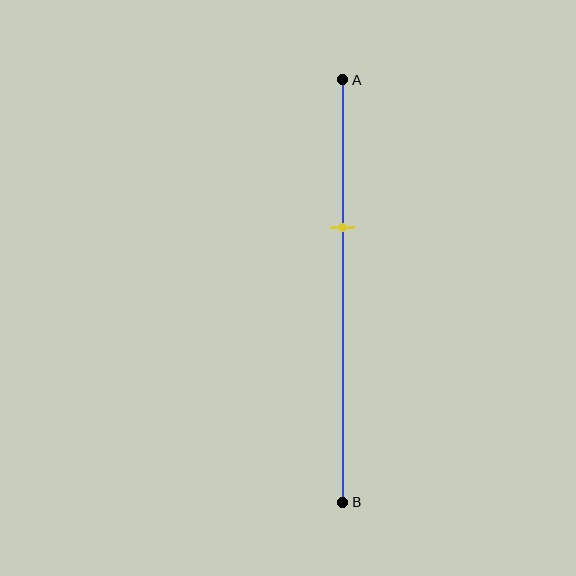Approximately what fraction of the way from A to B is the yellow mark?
The yellow mark is approximately 35% of the way from A to B.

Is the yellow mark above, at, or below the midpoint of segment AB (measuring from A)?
The yellow mark is above the midpoint of segment AB.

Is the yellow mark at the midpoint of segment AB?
No, the mark is at about 35% from A, not at the 50% midpoint.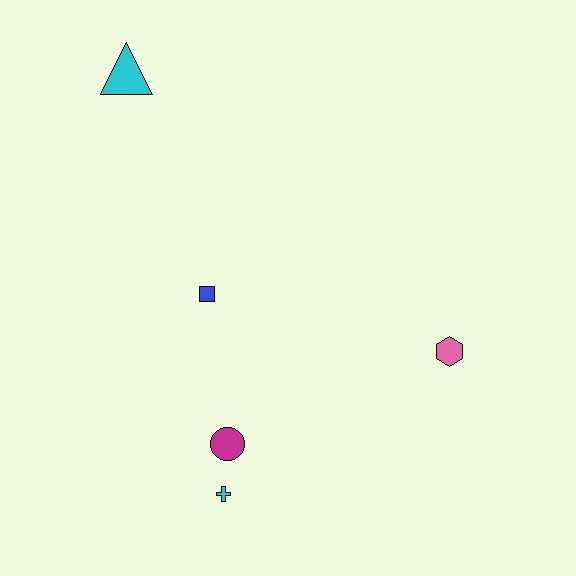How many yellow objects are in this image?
There are no yellow objects.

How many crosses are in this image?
There is 1 cross.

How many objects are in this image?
There are 5 objects.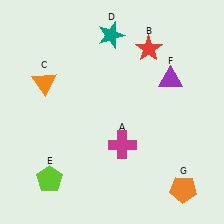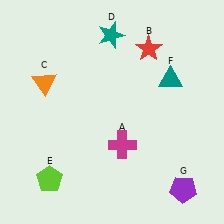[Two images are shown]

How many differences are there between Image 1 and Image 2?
There are 2 differences between the two images.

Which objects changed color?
F changed from purple to teal. G changed from orange to purple.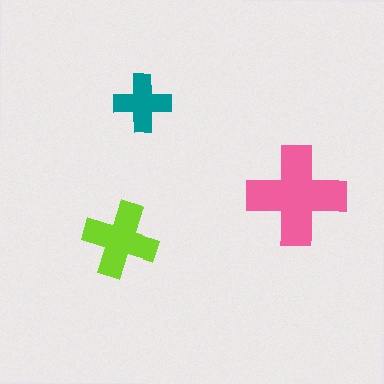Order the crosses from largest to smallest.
the pink one, the lime one, the teal one.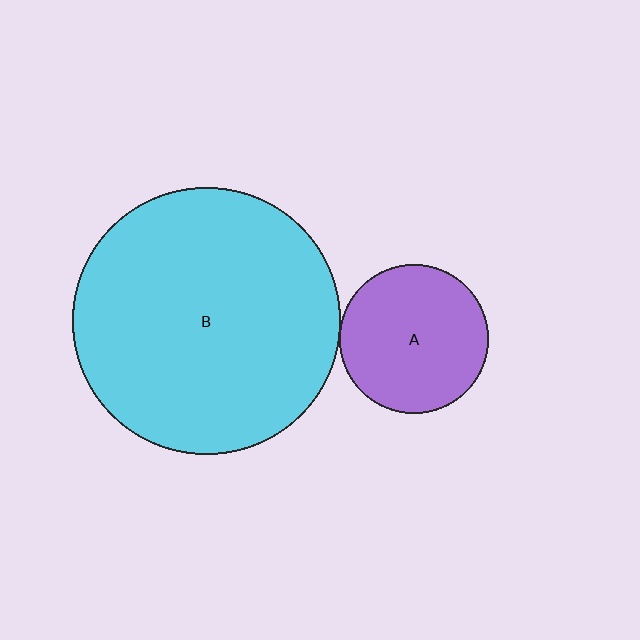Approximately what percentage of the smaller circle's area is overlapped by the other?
Approximately 5%.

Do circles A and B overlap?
Yes.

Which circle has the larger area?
Circle B (cyan).